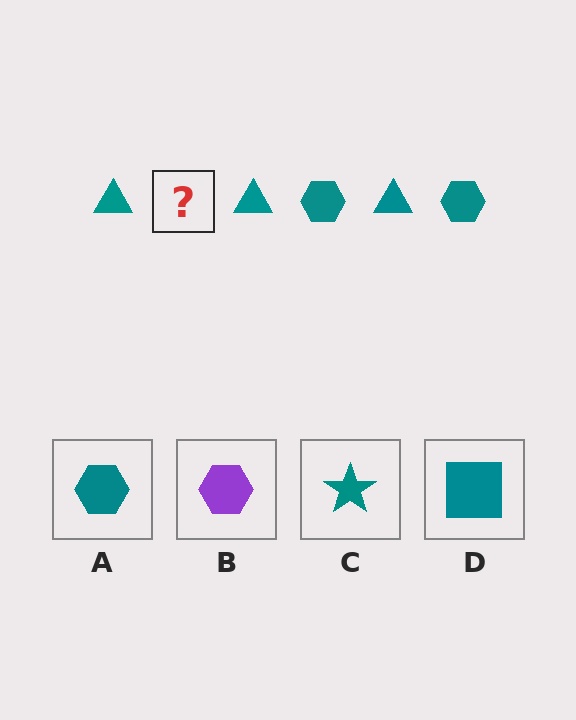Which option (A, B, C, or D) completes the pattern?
A.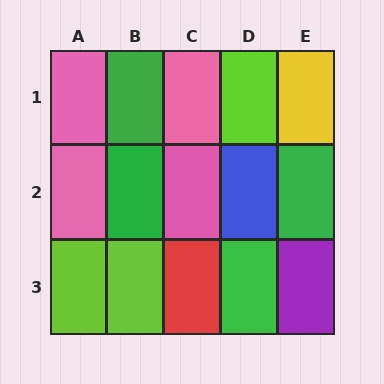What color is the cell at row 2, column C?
Pink.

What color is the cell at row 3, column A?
Lime.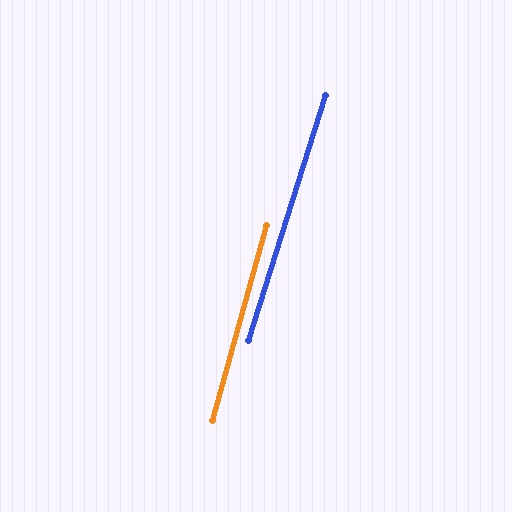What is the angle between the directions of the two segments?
Approximately 2 degrees.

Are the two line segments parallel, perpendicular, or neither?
Parallel — their directions differ by only 1.9°.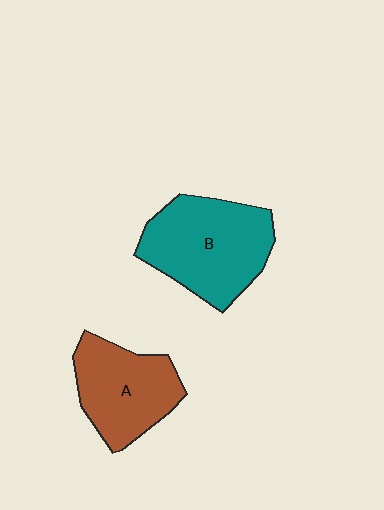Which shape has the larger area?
Shape B (teal).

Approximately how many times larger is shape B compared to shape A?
Approximately 1.3 times.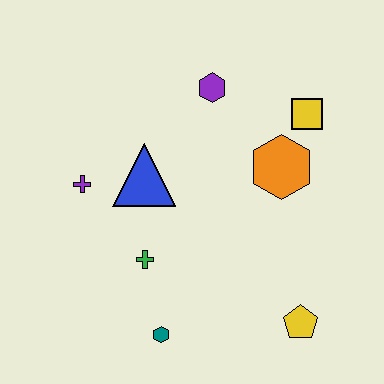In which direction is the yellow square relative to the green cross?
The yellow square is to the right of the green cross.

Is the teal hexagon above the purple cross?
No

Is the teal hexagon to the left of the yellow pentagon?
Yes